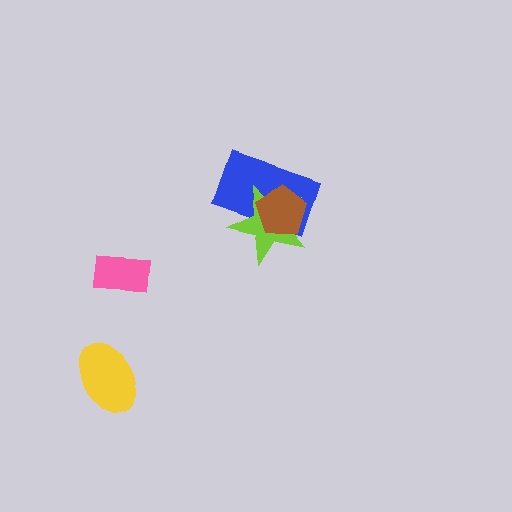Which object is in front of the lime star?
The brown pentagon is in front of the lime star.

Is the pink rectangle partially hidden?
No, no other shape covers it.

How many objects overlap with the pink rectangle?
0 objects overlap with the pink rectangle.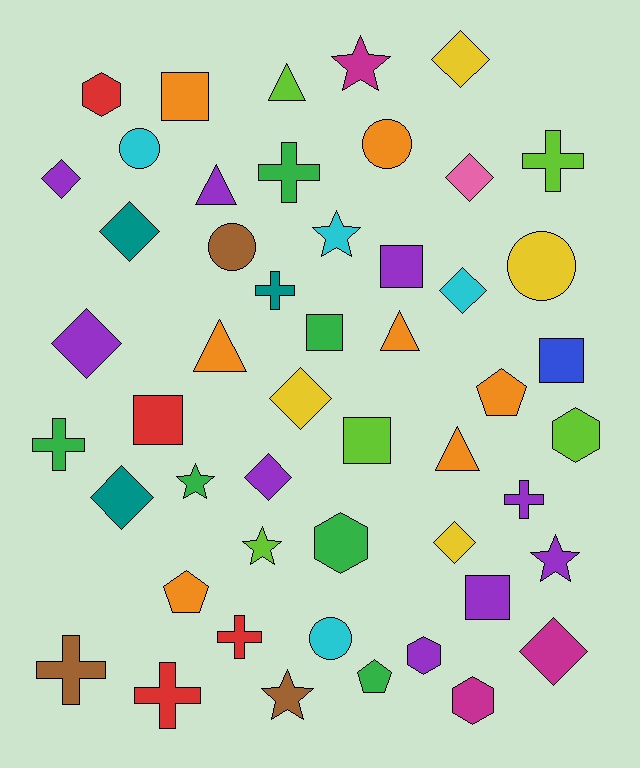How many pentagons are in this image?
There are 3 pentagons.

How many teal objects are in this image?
There are 3 teal objects.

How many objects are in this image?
There are 50 objects.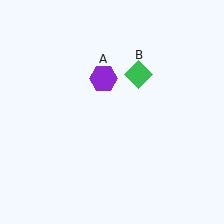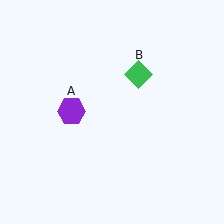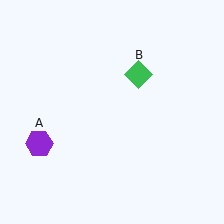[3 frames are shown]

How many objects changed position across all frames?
1 object changed position: purple hexagon (object A).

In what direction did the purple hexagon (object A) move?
The purple hexagon (object A) moved down and to the left.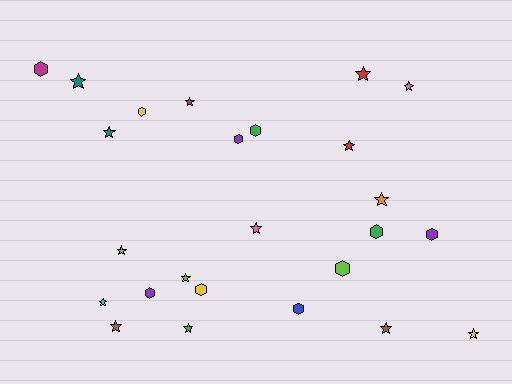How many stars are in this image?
There are 15 stars.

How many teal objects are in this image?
There are 2 teal objects.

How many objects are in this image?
There are 25 objects.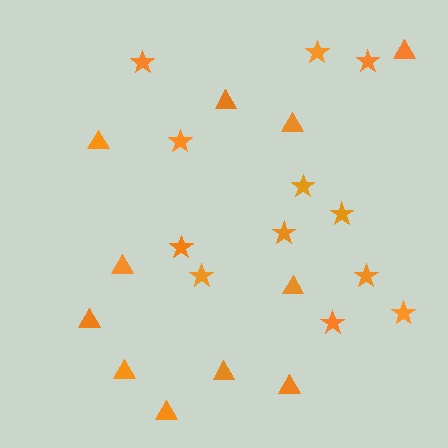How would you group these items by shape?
There are 2 groups: one group of triangles (11) and one group of stars (12).